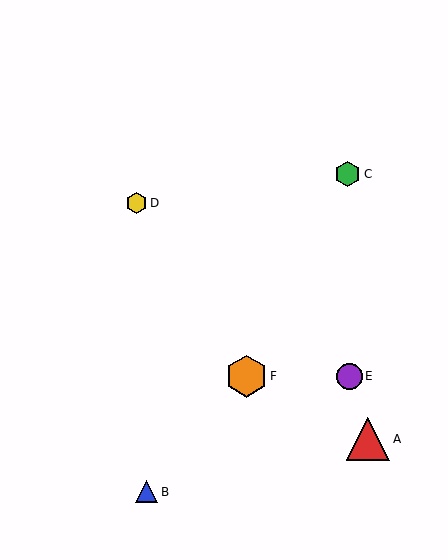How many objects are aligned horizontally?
2 objects (E, F) are aligned horizontally.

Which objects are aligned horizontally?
Objects E, F are aligned horizontally.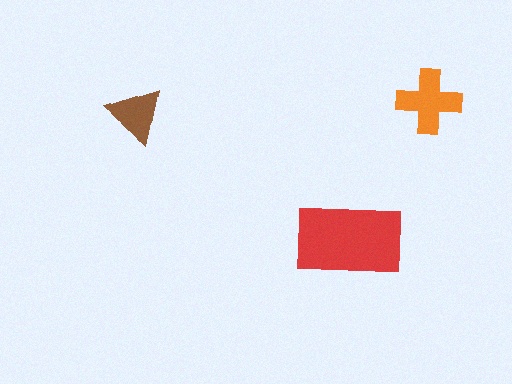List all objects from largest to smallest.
The red rectangle, the orange cross, the brown triangle.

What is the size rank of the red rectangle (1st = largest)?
1st.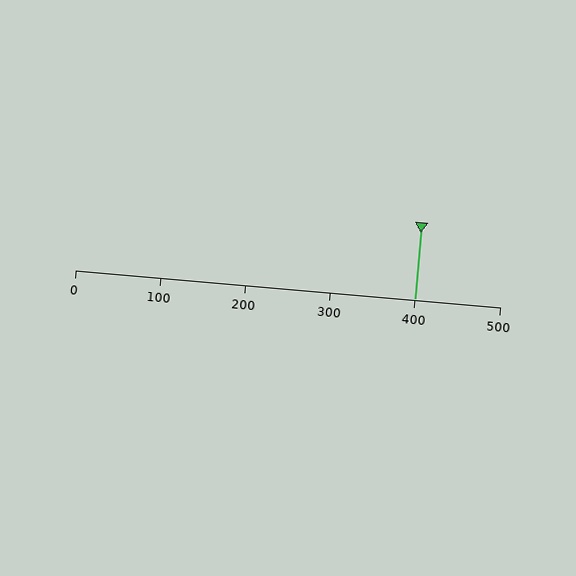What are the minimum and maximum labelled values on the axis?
The axis runs from 0 to 500.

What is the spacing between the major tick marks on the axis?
The major ticks are spaced 100 apart.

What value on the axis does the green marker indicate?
The marker indicates approximately 400.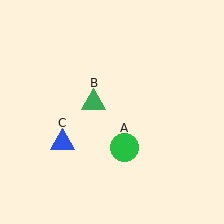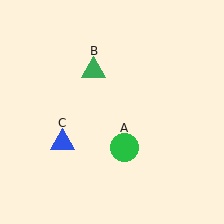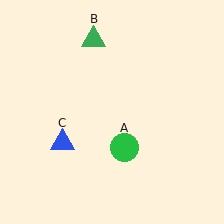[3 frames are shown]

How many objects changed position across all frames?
1 object changed position: green triangle (object B).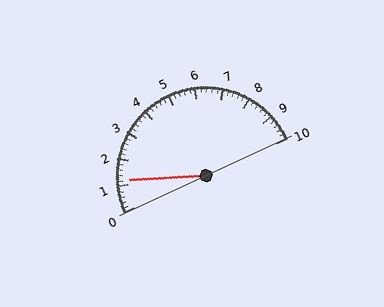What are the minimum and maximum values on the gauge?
The gauge ranges from 0 to 10.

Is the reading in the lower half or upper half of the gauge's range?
The reading is in the lower half of the range (0 to 10).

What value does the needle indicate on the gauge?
The needle indicates approximately 1.2.